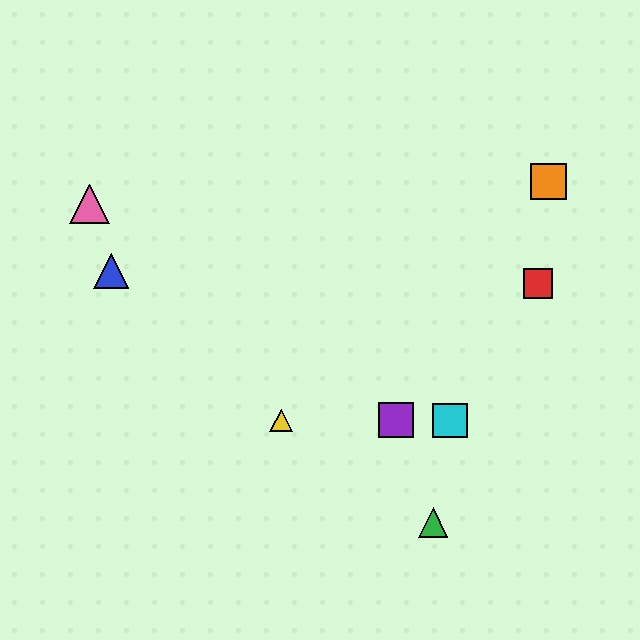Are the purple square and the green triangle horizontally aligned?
No, the purple square is at y≈420 and the green triangle is at y≈523.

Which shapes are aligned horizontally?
The yellow triangle, the purple square, the cyan square are aligned horizontally.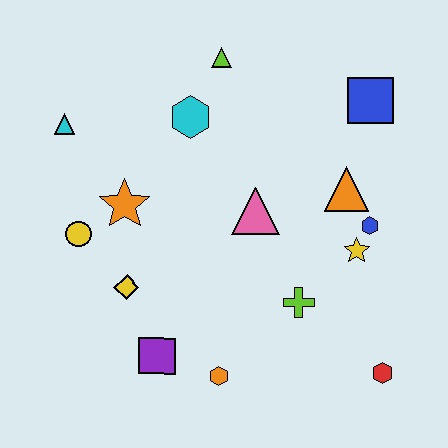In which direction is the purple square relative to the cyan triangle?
The purple square is below the cyan triangle.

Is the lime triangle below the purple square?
No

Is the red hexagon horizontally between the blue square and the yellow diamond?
No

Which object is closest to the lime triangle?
The cyan hexagon is closest to the lime triangle.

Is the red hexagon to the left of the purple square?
No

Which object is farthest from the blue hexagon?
The cyan triangle is farthest from the blue hexagon.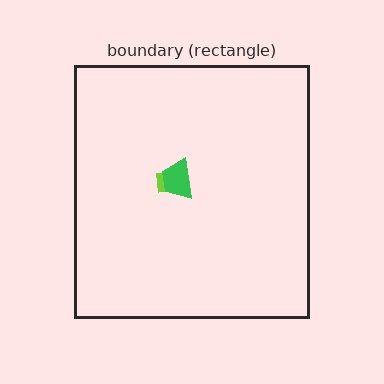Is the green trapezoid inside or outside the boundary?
Inside.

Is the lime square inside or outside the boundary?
Inside.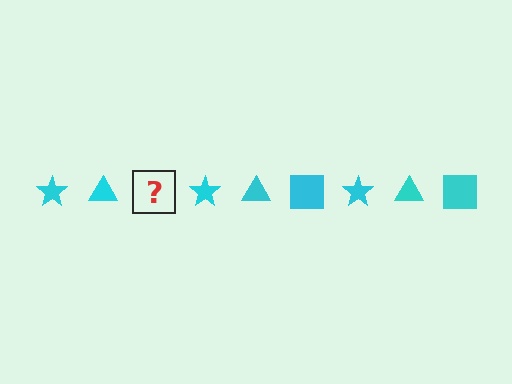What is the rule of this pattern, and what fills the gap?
The rule is that the pattern cycles through star, triangle, square shapes in cyan. The gap should be filled with a cyan square.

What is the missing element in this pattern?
The missing element is a cyan square.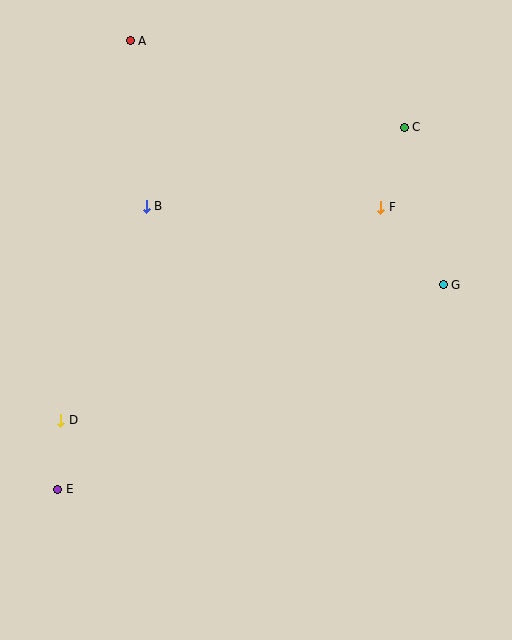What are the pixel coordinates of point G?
Point G is at (443, 285).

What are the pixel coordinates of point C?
Point C is at (404, 127).